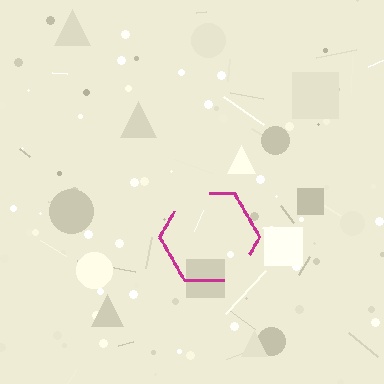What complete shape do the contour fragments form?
The contour fragments form a hexagon.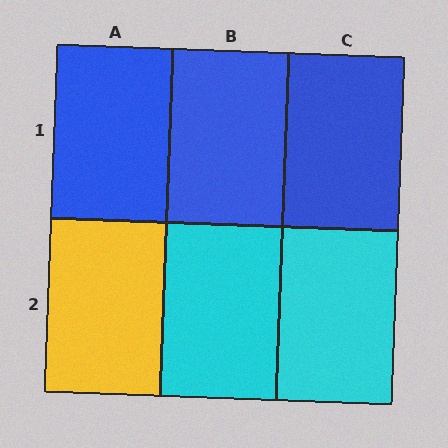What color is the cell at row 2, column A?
Yellow.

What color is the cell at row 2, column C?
Cyan.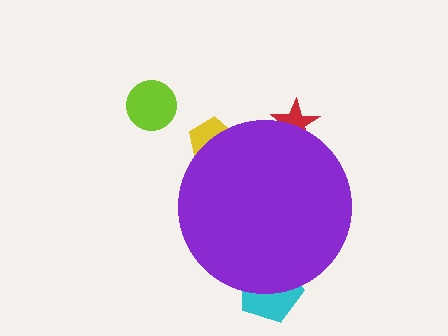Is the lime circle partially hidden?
No, the lime circle is fully visible.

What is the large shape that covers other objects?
A purple circle.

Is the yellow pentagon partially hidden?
Yes, the yellow pentagon is partially hidden behind the purple circle.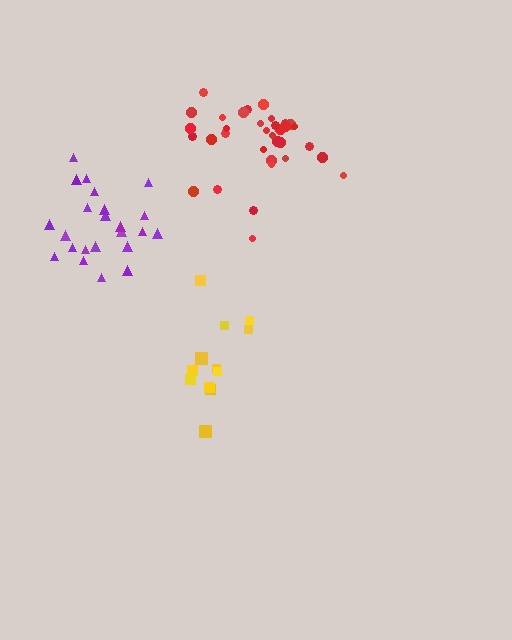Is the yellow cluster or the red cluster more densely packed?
Red.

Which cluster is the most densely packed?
Red.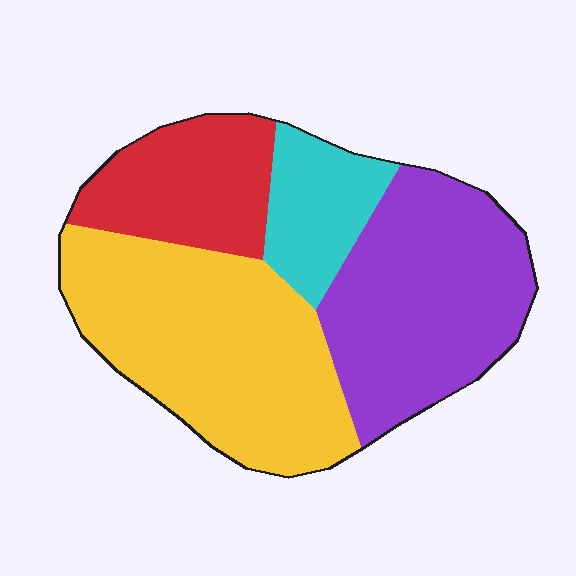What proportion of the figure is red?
Red covers around 20% of the figure.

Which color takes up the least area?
Cyan, at roughly 10%.